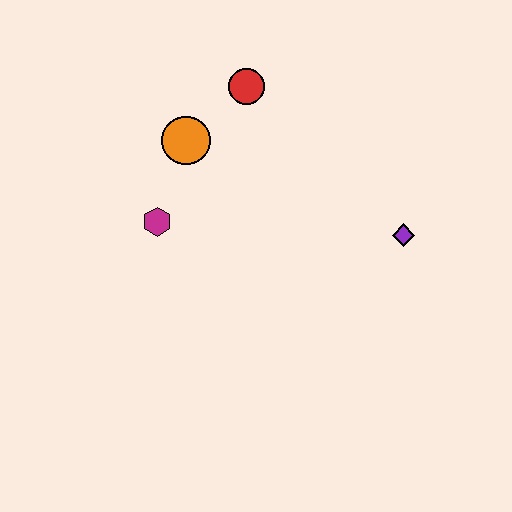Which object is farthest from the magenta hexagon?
The purple diamond is farthest from the magenta hexagon.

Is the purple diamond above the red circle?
No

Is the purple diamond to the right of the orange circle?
Yes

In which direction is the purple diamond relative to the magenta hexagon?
The purple diamond is to the right of the magenta hexagon.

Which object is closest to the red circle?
The orange circle is closest to the red circle.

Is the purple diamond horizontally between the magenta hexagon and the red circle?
No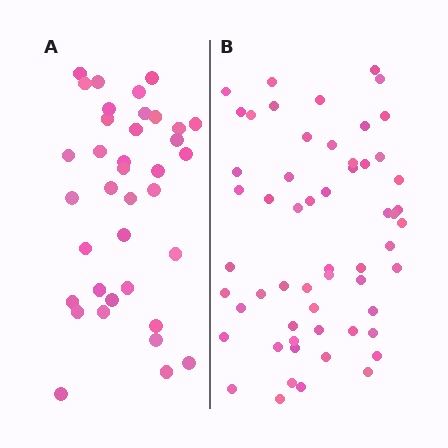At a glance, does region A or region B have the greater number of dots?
Region B (the right region) has more dots.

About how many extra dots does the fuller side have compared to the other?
Region B has approximately 20 more dots than region A.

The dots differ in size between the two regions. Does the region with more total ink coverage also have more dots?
No. Region A has more total ink coverage because its dots are larger, but region B actually contains more individual dots. Total area can be misleading — the number of items is what matters here.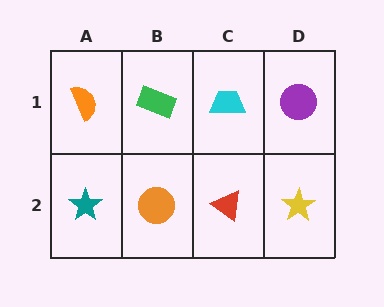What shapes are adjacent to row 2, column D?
A purple circle (row 1, column D), a red triangle (row 2, column C).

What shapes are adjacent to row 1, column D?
A yellow star (row 2, column D), a cyan trapezoid (row 1, column C).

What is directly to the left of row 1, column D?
A cyan trapezoid.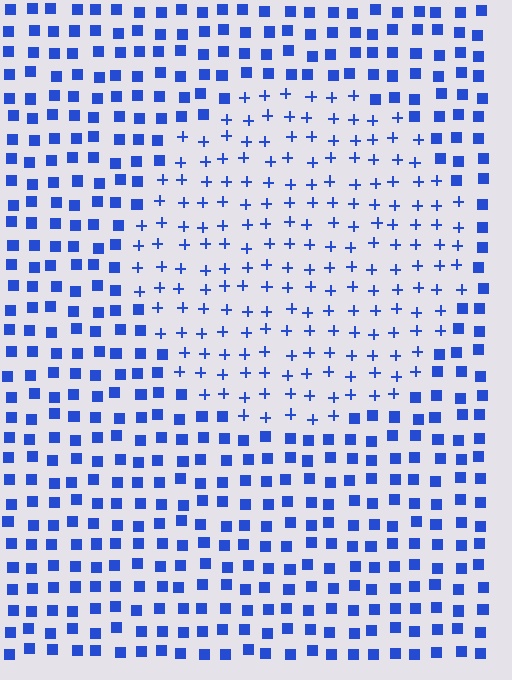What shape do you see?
I see a circle.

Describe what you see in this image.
The image is filled with small blue elements arranged in a uniform grid. A circle-shaped region contains plus signs, while the surrounding area contains squares. The boundary is defined purely by the change in element shape.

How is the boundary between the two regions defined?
The boundary is defined by a change in element shape: plus signs inside vs. squares outside. All elements share the same color and spacing.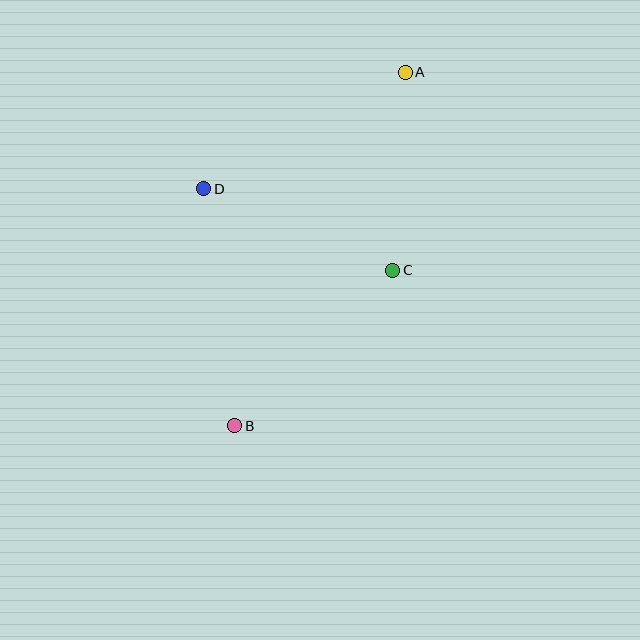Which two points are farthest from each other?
Points A and B are farthest from each other.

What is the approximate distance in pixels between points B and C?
The distance between B and C is approximately 222 pixels.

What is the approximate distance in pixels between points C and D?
The distance between C and D is approximately 206 pixels.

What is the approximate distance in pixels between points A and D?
The distance between A and D is approximately 233 pixels.